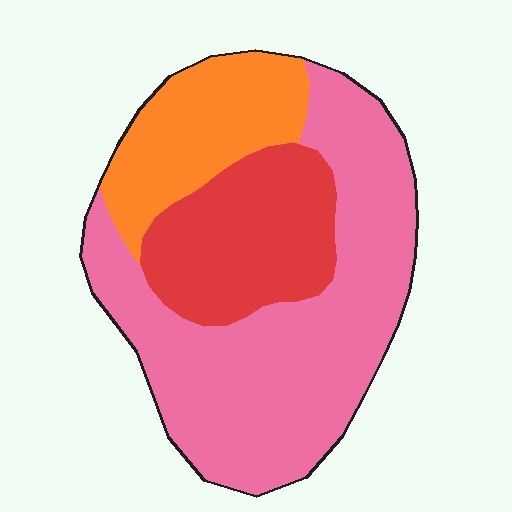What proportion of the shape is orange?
Orange covers 20% of the shape.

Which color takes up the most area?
Pink, at roughly 55%.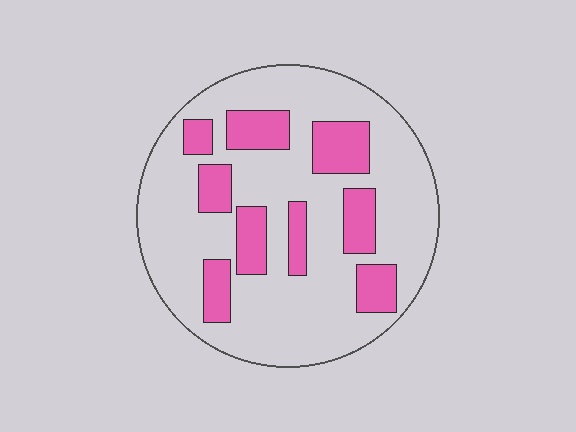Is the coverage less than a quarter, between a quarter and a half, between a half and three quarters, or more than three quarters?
Less than a quarter.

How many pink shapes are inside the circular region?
9.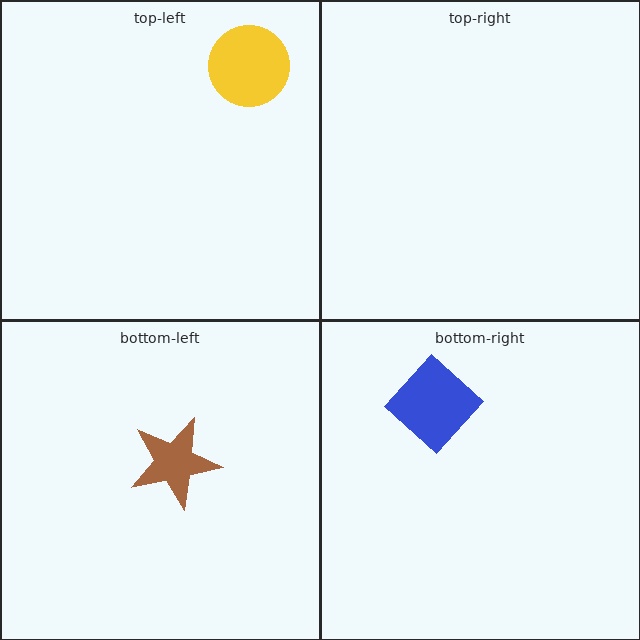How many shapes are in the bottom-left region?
1.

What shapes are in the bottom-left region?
The brown star.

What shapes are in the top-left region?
The yellow circle.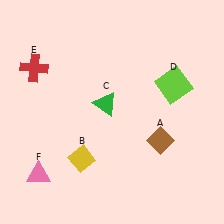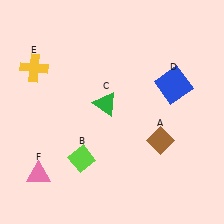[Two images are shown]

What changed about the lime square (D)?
In Image 1, D is lime. In Image 2, it changed to blue.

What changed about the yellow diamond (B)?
In Image 1, B is yellow. In Image 2, it changed to lime.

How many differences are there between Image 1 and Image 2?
There are 3 differences between the two images.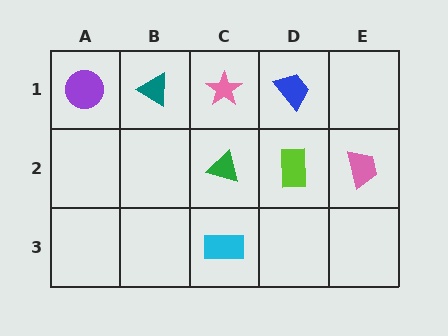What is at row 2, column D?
A lime rectangle.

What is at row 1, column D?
A blue trapezoid.